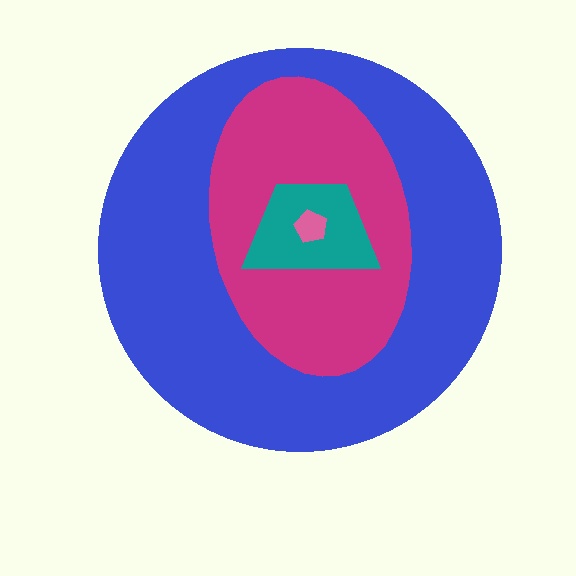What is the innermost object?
The pink pentagon.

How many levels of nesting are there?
4.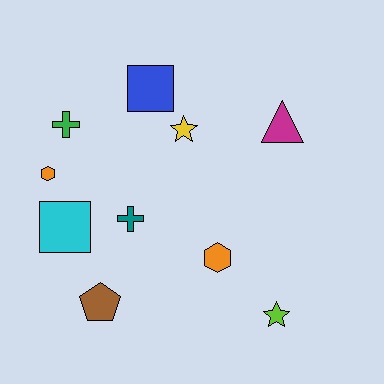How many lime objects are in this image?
There is 1 lime object.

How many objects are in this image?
There are 10 objects.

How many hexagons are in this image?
There are 2 hexagons.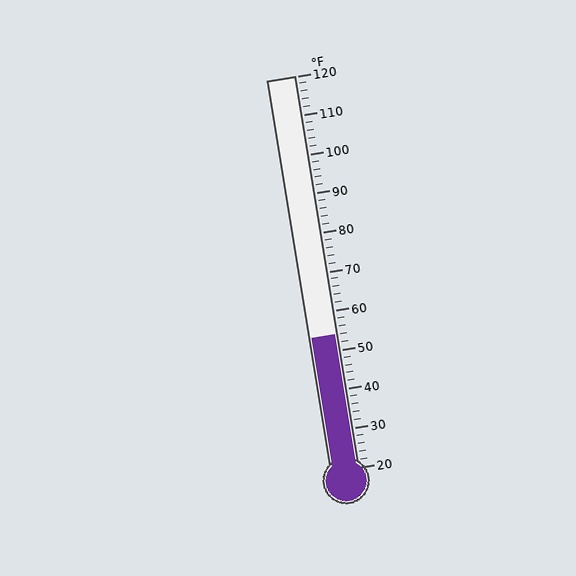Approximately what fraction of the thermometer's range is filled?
The thermometer is filled to approximately 35% of its range.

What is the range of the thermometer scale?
The thermometer scale ranges from 20°F to 120°F.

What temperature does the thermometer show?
The thermometer shows approximately 54°F.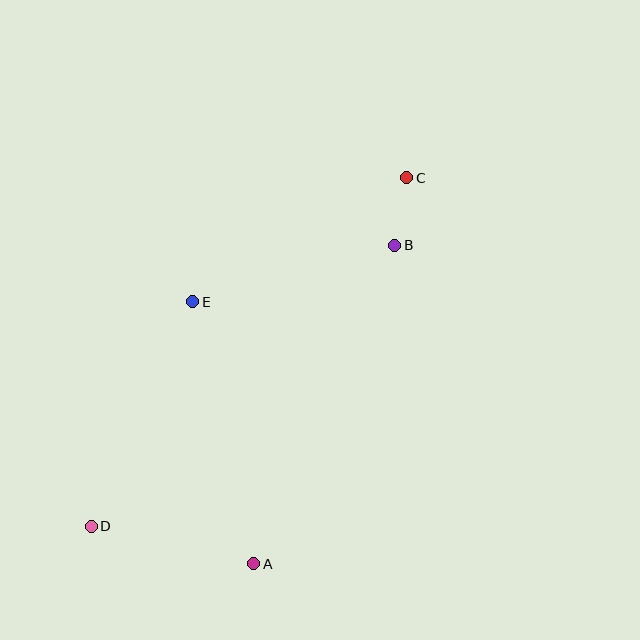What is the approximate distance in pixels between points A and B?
The distance between A and B is approximately 348 pixels.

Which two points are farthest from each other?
Points C and D are farthest from each other.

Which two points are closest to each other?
Points B and C are closest to each other.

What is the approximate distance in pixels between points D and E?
The distance between D and E is approximately 246 pixels.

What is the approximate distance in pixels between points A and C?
The distance between A and C is approximately 415 pixels.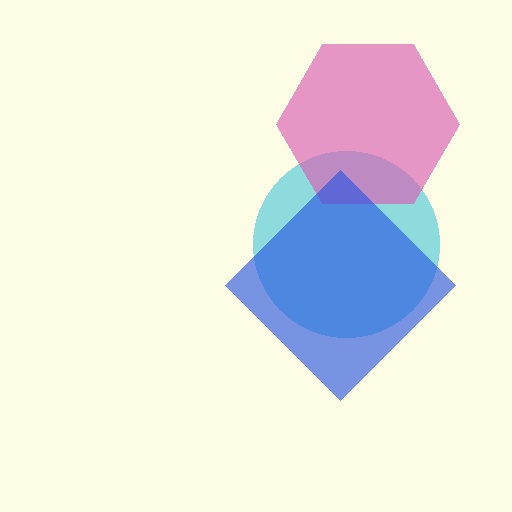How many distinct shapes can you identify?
There are 3 distinct shapes: a cyan circle, a pink hexagon, a blue diamond.